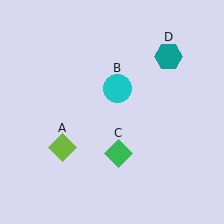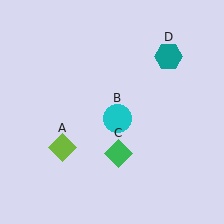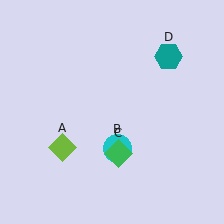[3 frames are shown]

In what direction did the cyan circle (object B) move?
The cyan circle (object B) moved down.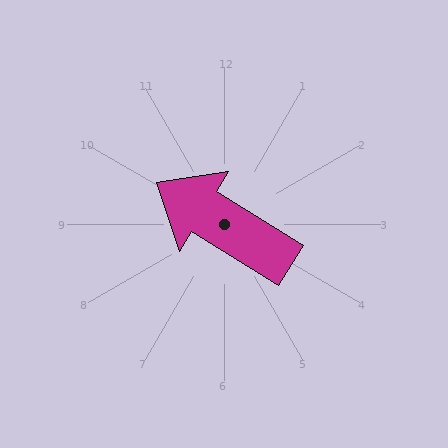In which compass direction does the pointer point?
Northwest.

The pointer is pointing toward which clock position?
Roughly 10 o'clock.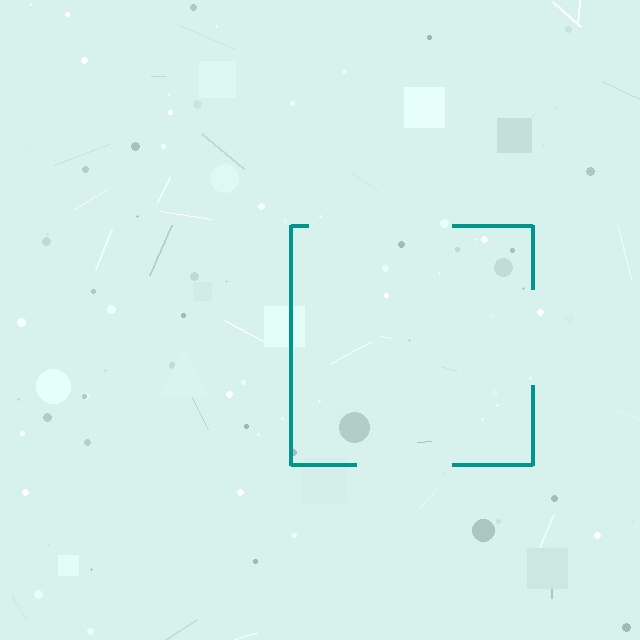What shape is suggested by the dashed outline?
The dashed outline suggests a square.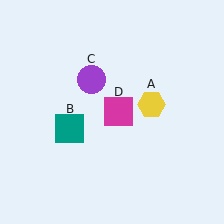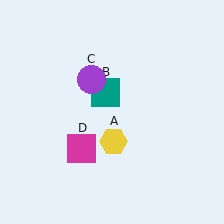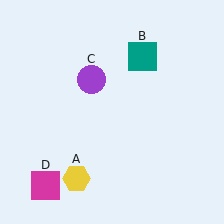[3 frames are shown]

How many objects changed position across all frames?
3 objects changed position: yellow hexagon (object A), teal square (object B), magenta square (object D).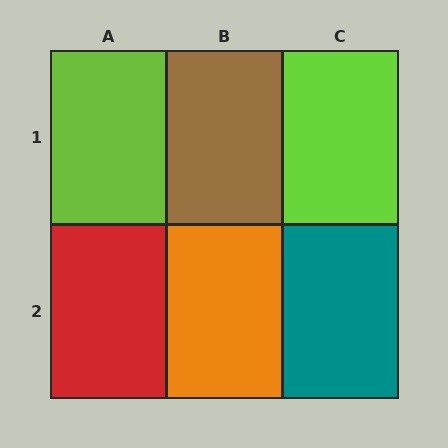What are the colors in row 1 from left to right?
Lime, brown, lime.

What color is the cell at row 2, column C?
Teal.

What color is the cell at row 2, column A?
Red.